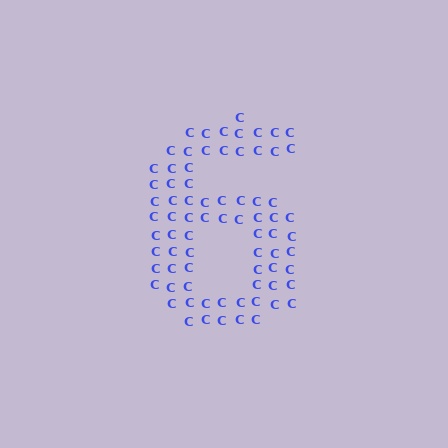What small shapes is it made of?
It is made of small letter C's.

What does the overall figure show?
The overall figure shows the digit 6.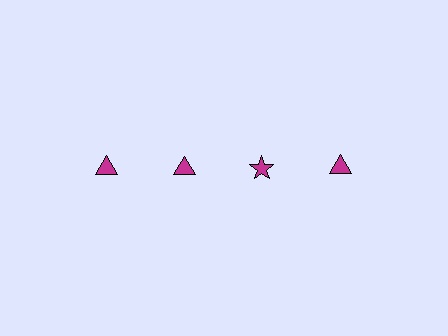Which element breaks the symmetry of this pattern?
The magenta star in the top row, center column breaks the symmetry. All other shapes are magenta triangles.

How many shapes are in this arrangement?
There are 4 shapes arranged in a grid pattern.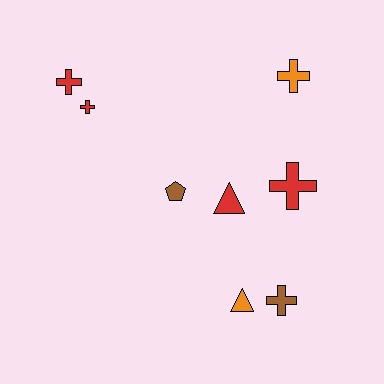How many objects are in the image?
There are 8 objects.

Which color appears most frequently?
Red, with 4 objects.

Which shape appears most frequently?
Cross, with 5 objects.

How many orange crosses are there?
There is 1 orange cross.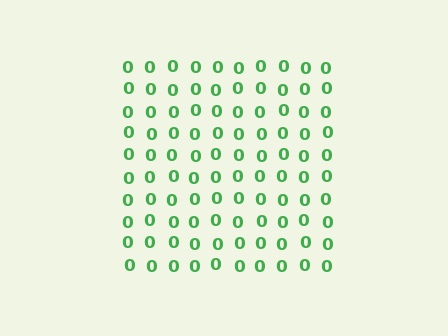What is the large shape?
The large shape is a square.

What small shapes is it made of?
It is made of small digit 0's.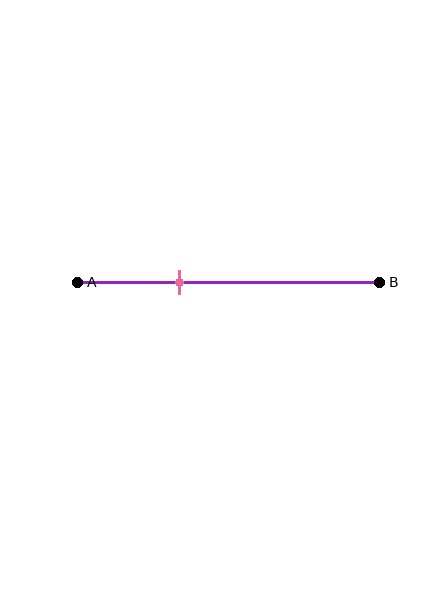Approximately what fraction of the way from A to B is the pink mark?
The pink mark is approximately 35% of the way from A to B.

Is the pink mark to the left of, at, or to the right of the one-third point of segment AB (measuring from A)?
The pink mark is approximately at the one-third point of segment AB.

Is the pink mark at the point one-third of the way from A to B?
Yes, the mark is approximately at the one-third point.